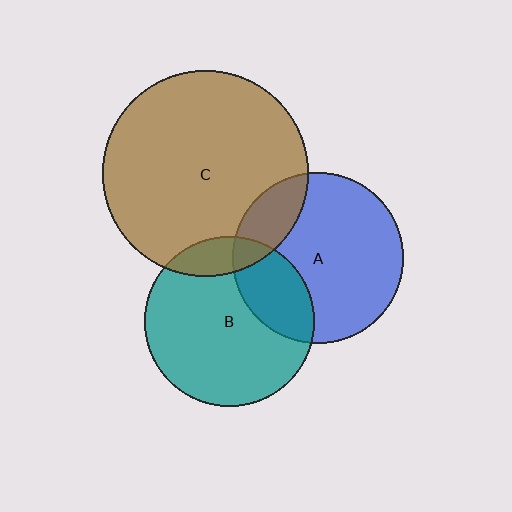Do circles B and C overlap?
Yes.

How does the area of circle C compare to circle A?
Approximately 1.4 times.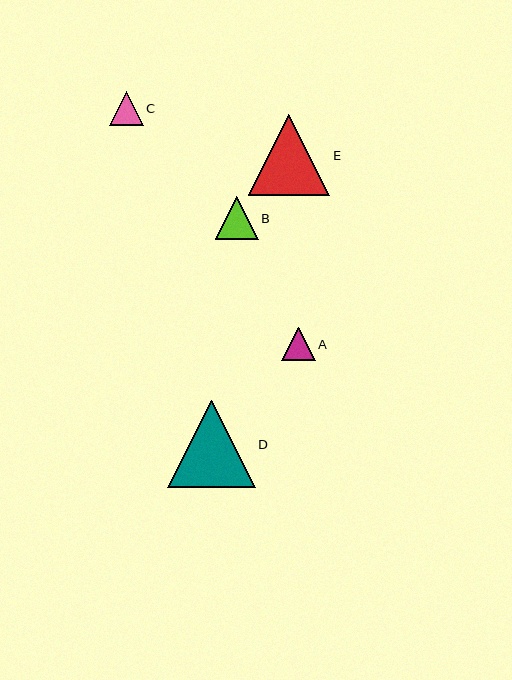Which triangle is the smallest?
Triangle A is the smallest with a size of approximately 33 pixels.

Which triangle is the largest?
Triangle D is the largest with a size of approximately 88 pixels.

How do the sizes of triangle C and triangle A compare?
Triangle C and triangle A are approximately the same size.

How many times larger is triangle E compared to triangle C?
Triangle E is approximately 2.4 times the size of triangle C.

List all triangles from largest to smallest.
From largest to smallest: D, E, B, C, A.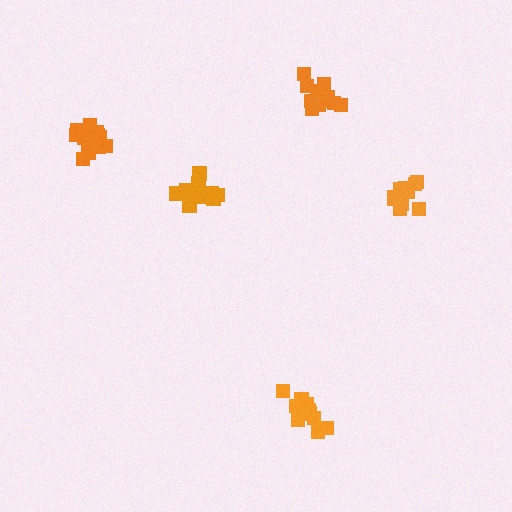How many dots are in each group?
Group 1: 10 dots, Group 2: 12 dots, Group 3: 16 dots, Group 4: 12 dots, Group 5: 10 dots (60 total).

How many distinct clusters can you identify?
There are 5 distinct clusters.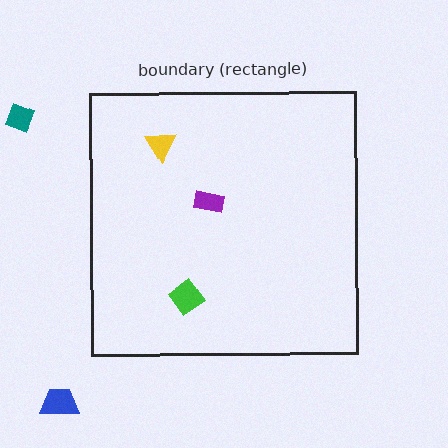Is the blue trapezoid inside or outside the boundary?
Outside.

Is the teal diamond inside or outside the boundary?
Outside.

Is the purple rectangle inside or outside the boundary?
Inside.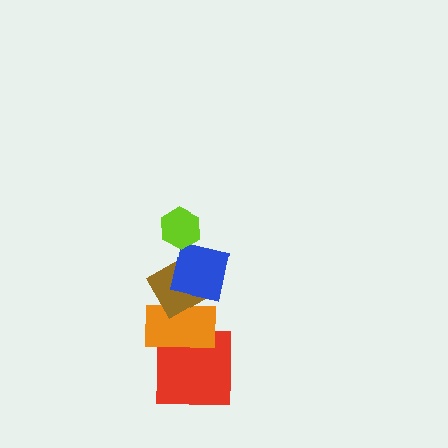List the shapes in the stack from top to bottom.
From top to bottom: the lime hexagon, the blue square, the brown diamond, the orange rectangle, the red square.